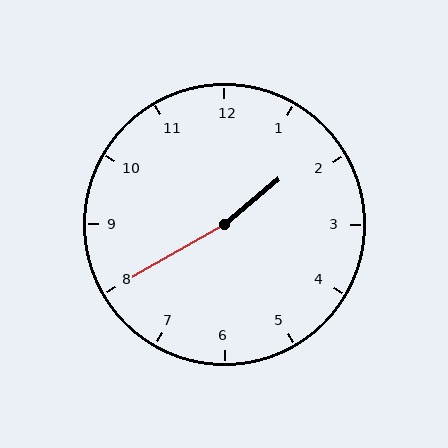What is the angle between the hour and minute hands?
Approximately 170 degrees.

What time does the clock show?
1:40.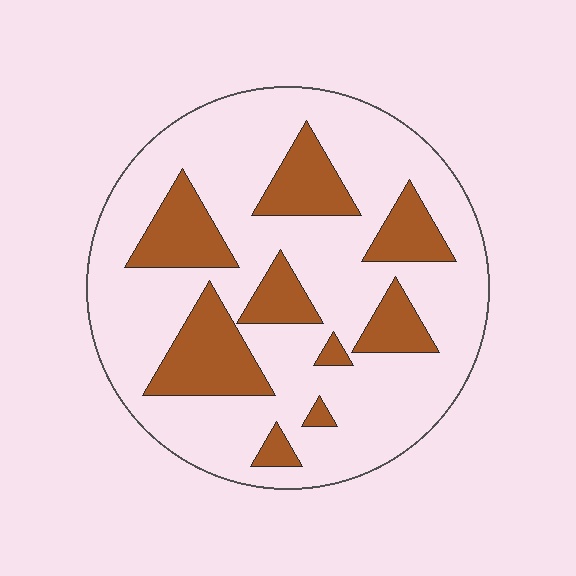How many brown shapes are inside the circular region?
9.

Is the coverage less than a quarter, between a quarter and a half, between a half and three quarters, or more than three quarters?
Between a quarter and a half.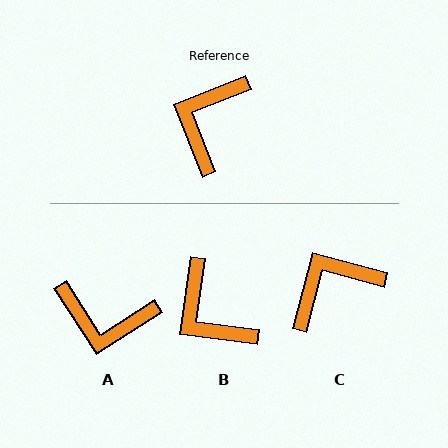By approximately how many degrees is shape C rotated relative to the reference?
Approximately 37 degrees clockwise.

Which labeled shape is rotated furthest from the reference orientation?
A, about 101 degrees away.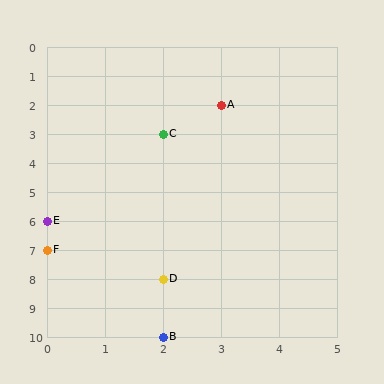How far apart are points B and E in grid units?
Points B and E are 2 columns and 4 rows apart (about 4.5 grid units diagonally).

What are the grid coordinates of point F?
Point F is at grid coordinates (0, 7).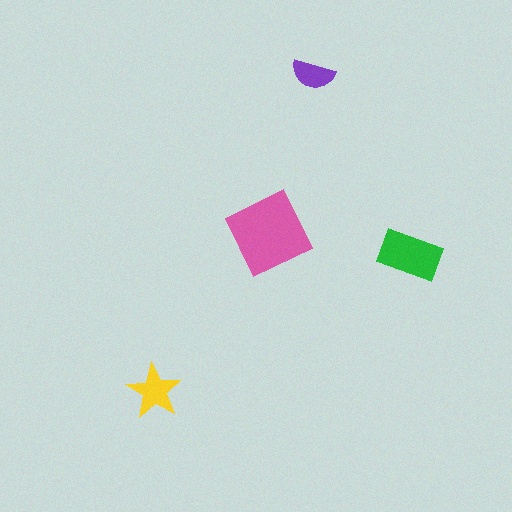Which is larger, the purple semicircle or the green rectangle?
The green rectangle.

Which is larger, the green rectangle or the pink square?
The pink square.